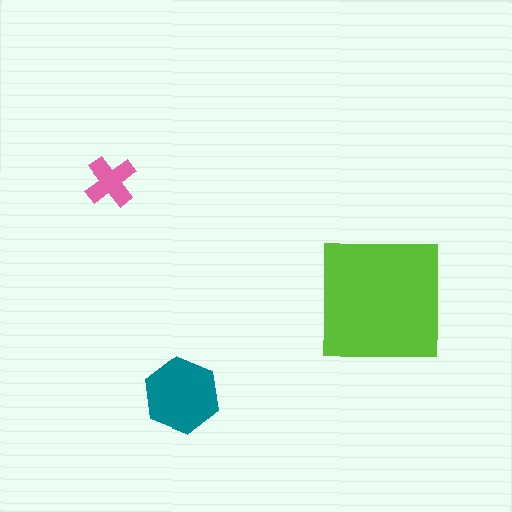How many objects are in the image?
There are 3 objects in the image.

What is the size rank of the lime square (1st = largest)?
1st.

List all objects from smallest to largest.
The pink cross, the teal hexagon, the lime square.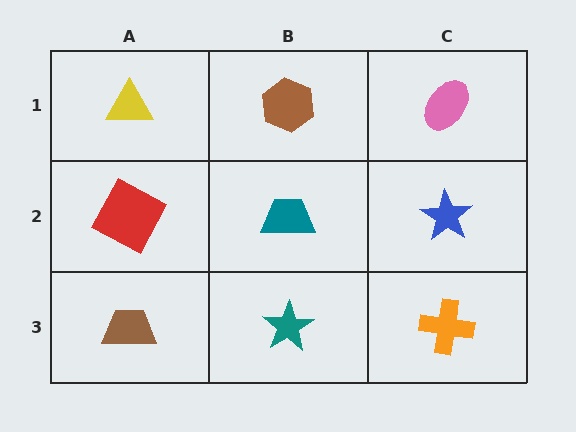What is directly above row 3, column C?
A blue star.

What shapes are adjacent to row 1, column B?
A teal trapezoid (row 2, column B), a yellow triangle (row 1, column A), a pink ellipse (row 1, column C).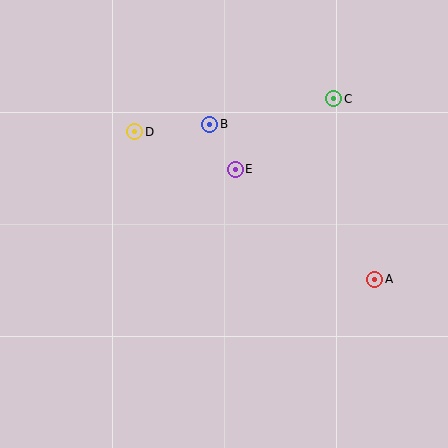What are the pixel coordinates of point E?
Point E is at (235, 169).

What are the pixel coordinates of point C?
Point C is at (334, 99).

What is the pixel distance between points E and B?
The distance between E and B is 52 pixels.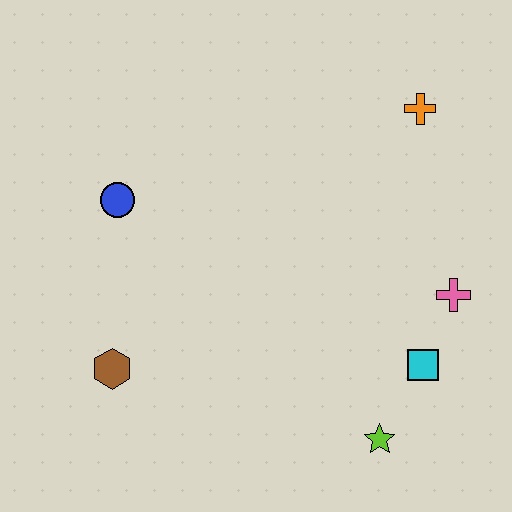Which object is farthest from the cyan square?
The blue circle is farthest from the cyan square.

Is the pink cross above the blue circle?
No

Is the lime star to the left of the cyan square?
Yes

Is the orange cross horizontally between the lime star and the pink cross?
Yes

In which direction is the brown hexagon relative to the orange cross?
The brown hexagon is to the left of the orange cross.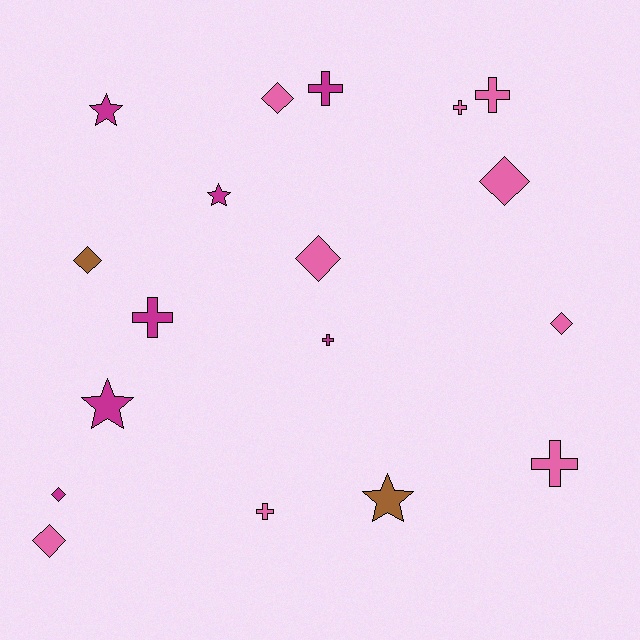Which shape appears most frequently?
Diamond, with 7 objects.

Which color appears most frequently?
Pink, with 9 objects.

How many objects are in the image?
There are 18 objects.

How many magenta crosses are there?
There are 3 magenta crosses.